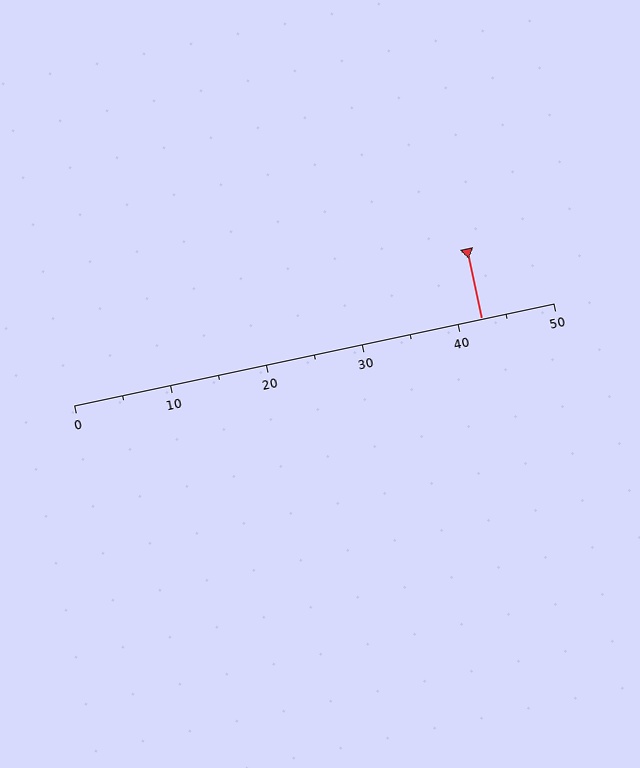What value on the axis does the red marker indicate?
The marker indicates approximately 42.5.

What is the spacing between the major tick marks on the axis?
The major ticks are spaced 10 apart.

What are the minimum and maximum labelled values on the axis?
The axis runs from 0 to 50.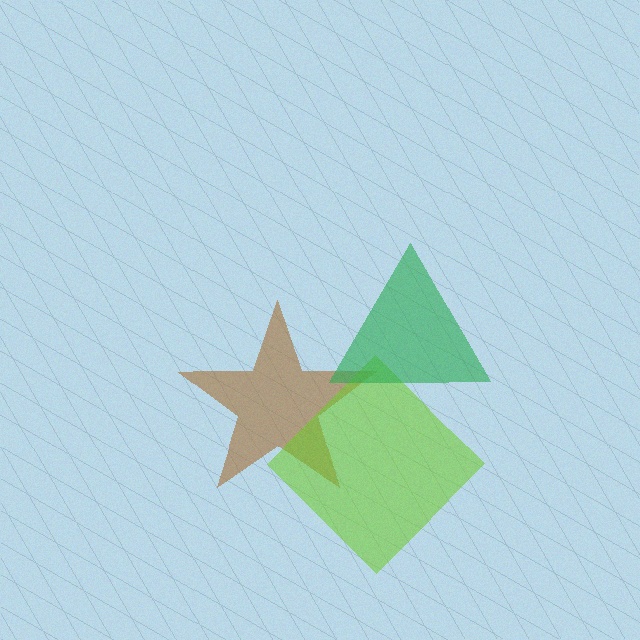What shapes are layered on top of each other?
The layered shapes are: a brown star, a lime diamond, a green triangle.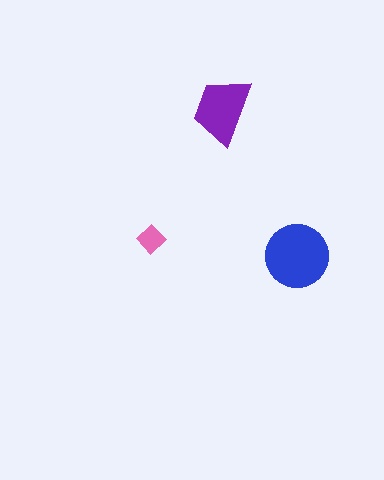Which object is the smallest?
The pink diamond.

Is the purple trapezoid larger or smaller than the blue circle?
Smaller.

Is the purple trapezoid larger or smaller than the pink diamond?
Larger.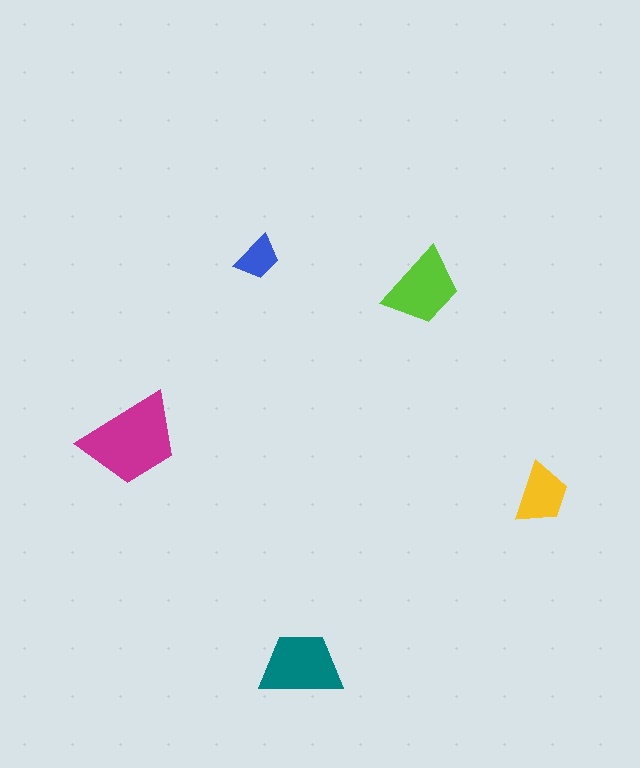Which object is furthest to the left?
The magenta trapezoid is leftmost.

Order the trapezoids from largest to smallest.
the magenta one, the teal one, the lime one, the yellow one, the blue one.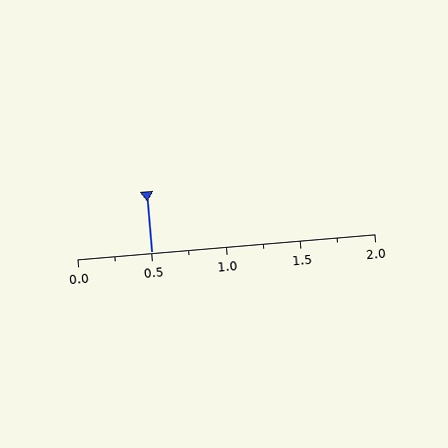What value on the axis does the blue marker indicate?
The marker indicates approximately 0.5.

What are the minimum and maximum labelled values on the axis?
The axis runs from 0.0 to 2.0.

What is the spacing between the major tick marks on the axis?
The major ticks are spaced 0.5 apart.